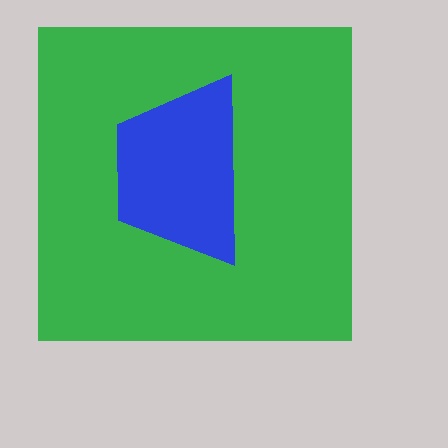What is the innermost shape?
The blue trapezoid.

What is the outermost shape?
The green square.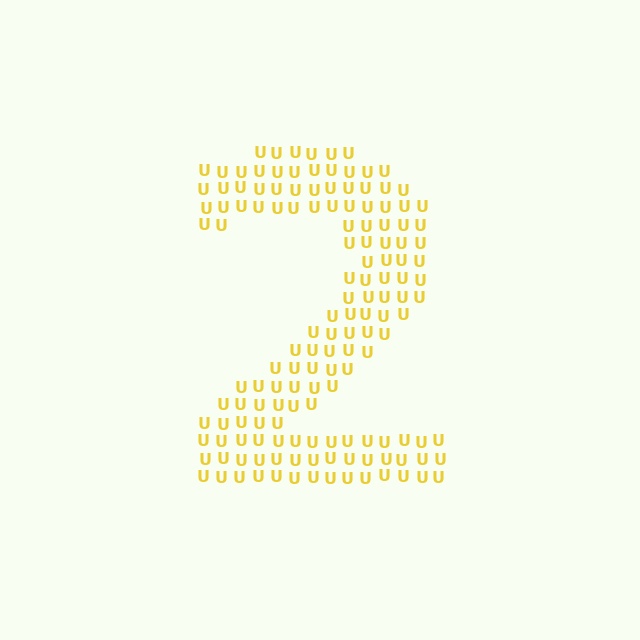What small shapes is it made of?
It is made of small letter U's.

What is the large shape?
The large shape is the digit 2.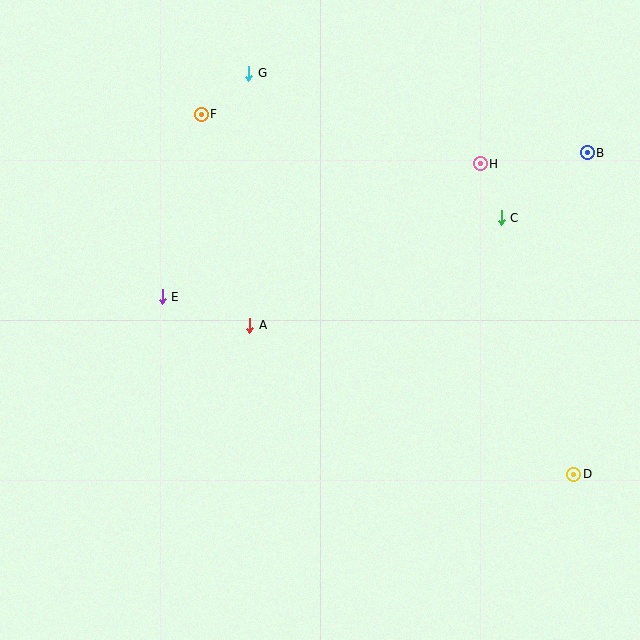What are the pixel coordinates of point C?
Point C is at (501, 218).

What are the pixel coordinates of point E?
Point E is at (162, 297).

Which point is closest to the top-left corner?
Point F is closest to the top-left corner.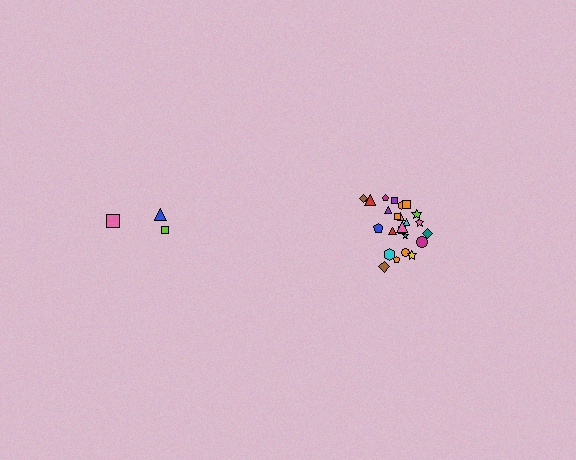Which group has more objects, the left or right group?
The right group.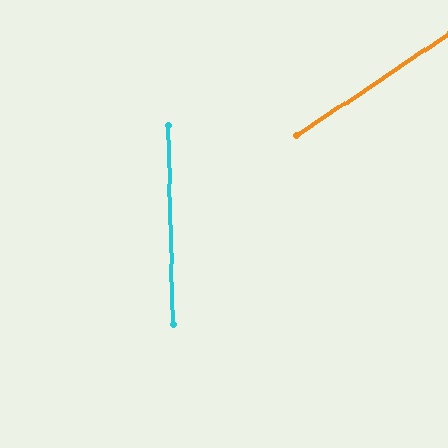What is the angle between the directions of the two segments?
Approximately 57 degrees.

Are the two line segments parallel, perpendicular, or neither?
Neither parallel nor perpendicular — they differ by about 57°.